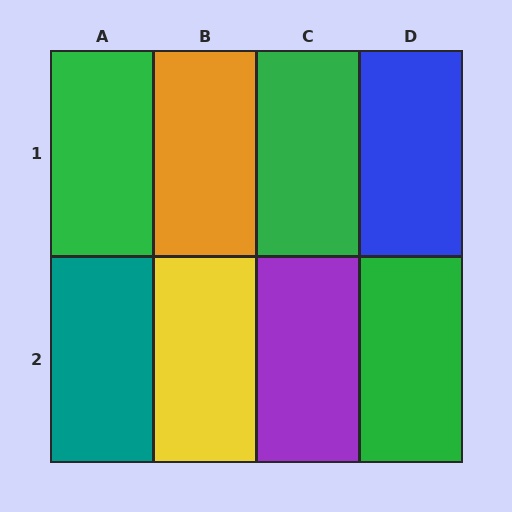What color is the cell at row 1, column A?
Green.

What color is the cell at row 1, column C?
Green.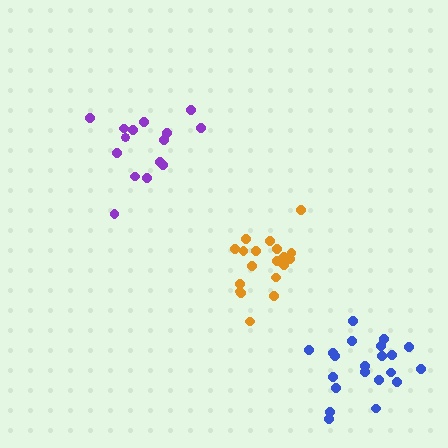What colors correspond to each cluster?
The clusters are colored: purple, orange, blue.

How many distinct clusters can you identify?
There are 3 distinct clusters.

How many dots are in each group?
Group 1: 15 dots, Group 2: 19 dots, Group 3: 21 dots (55 total).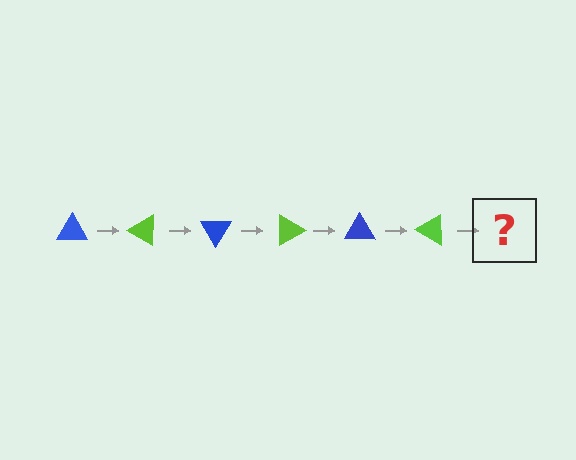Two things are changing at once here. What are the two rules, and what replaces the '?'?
The two rules are that it rotates 30 degrees each step and the color cycles through blue and lime. The '?' should be a blue triangle, rotated 180 degrees from the start.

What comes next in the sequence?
The next element should be a blue triangle, rotated 180 degrees from the start.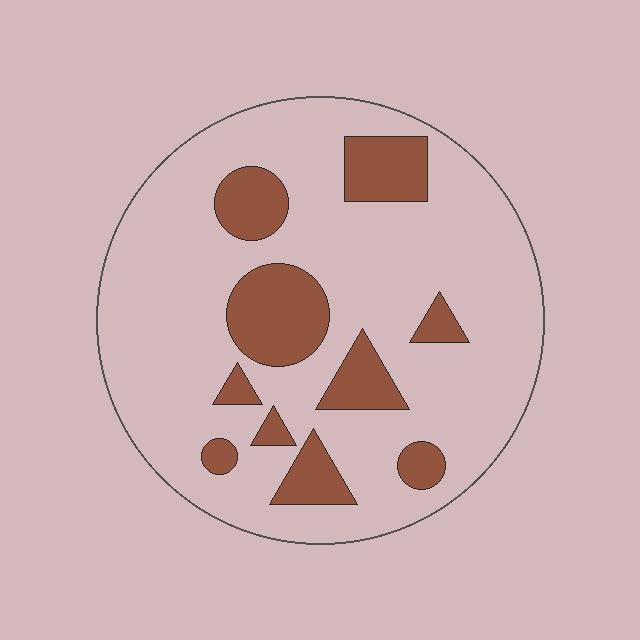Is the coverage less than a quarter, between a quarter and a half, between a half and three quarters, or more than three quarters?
Less than a quarter.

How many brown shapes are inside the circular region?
10.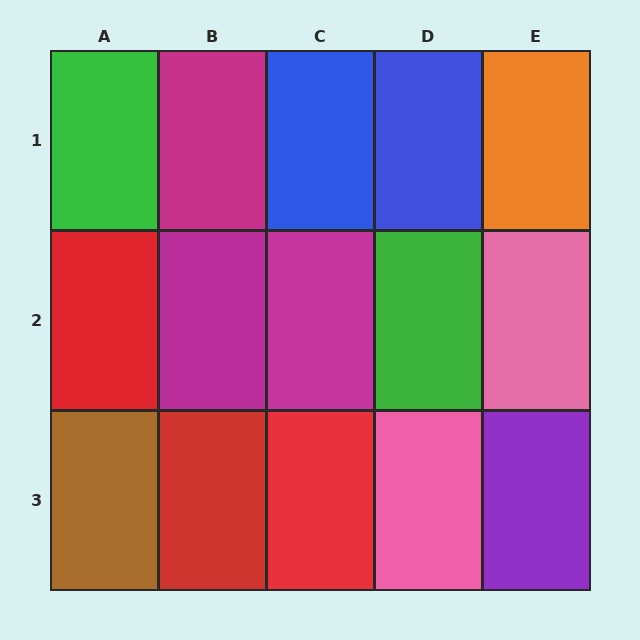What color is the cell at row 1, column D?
Blue.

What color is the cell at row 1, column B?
Magenta.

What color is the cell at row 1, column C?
Blue.